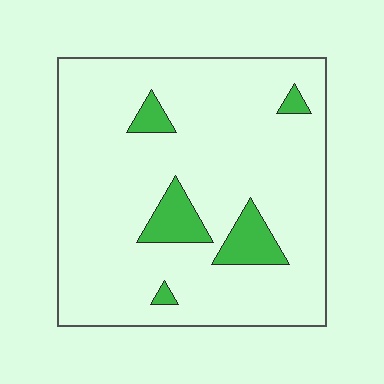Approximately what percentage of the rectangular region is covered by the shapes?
Approximately 10%.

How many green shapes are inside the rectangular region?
5.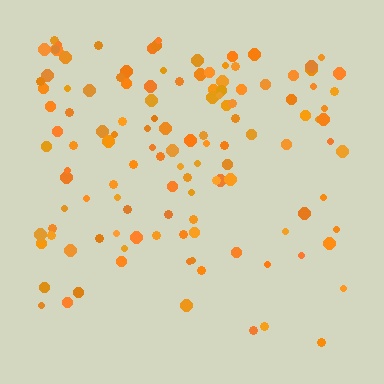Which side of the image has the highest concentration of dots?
The top.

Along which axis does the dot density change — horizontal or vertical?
Vertical.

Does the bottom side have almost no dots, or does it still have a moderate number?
Still a moderate number, just noticeably fewer than the top.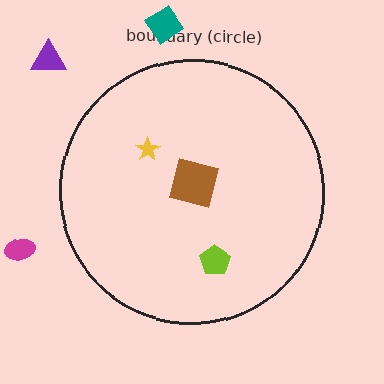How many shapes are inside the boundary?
3 inside, 3 outside.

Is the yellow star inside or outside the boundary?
Inside.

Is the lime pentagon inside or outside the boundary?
Inside.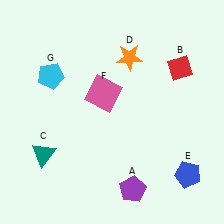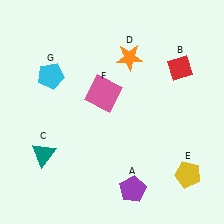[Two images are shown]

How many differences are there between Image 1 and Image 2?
There is 1 difference between the two images.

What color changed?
The pentagon (E) changed from blue in Image 1 to yellow in Image 2.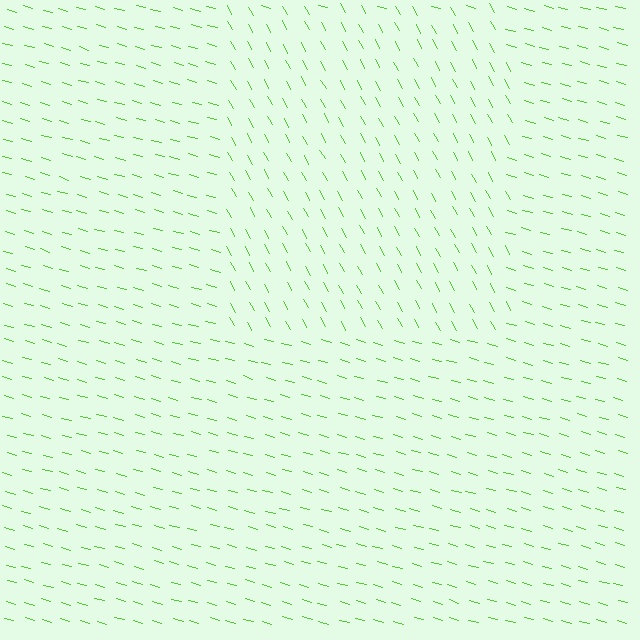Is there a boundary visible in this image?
Yes, there is a texture boundary formed by a change in line orientation.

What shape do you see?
I see a rectangle.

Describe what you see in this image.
The image is filled with small lime line segments. A rectangle region in the image has lines oriented differently from the surrounding lines, creating a visible texture boundary.